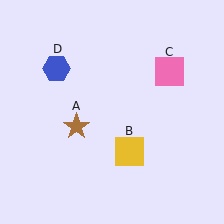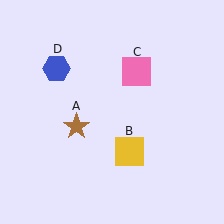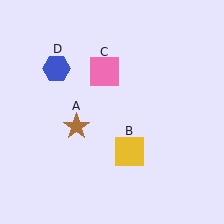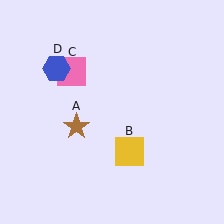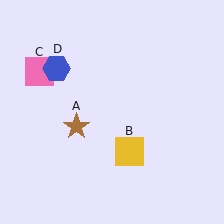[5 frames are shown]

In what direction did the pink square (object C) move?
The pink square (object C) moved left.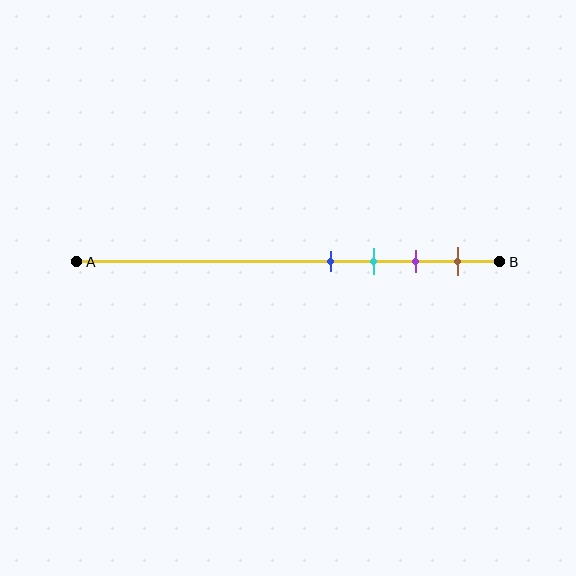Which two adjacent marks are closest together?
The blue and cyan marks are the closest adjacent pair.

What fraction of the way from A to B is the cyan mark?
The cyan mark is approximately 70% (0.7) of the way from A to B.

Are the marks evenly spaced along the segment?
Yes, the marks are approximately evenly spaced.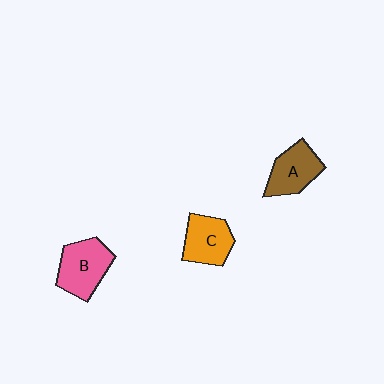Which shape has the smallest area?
Shape C (orange).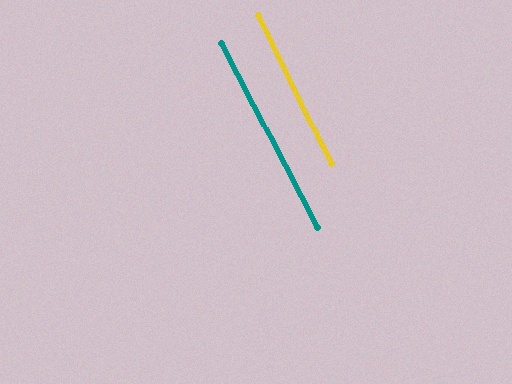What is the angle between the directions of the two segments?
Approximately 2 degrees.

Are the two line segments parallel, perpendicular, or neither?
Parallel — their directions differ by only 1.6°.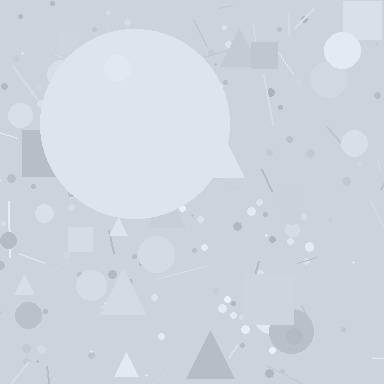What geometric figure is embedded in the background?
A circle is embedded in the background.